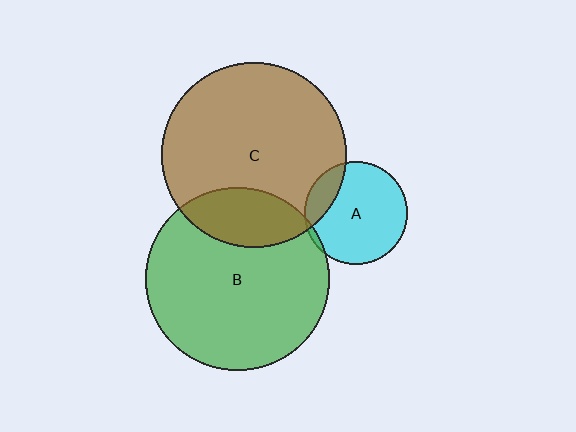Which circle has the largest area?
Circle C (brown).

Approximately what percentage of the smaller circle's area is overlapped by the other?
Approximately 20%.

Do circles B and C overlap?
Yes.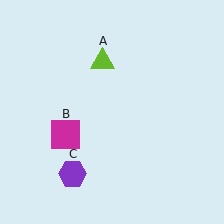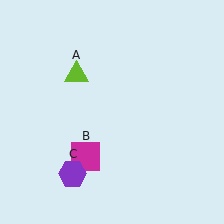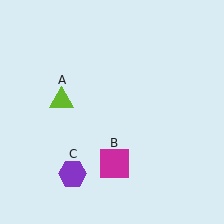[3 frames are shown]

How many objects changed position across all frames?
2 objects changed position: lime triangle (object A), magenta square (object B).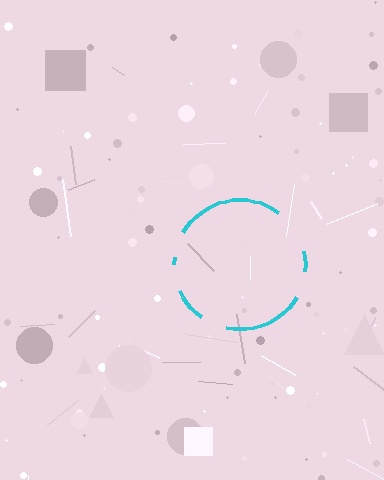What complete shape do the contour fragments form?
The contour fragments form a circle.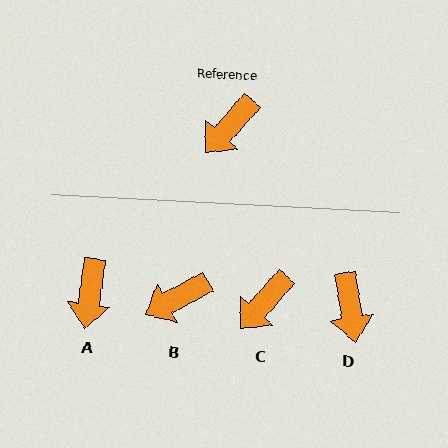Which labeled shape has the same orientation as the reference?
C.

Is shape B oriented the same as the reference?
No, it is off by about 21 degrees.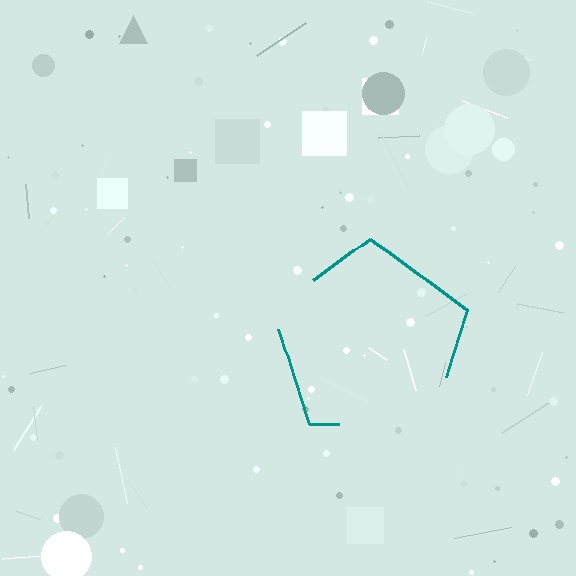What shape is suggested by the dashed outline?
The dashed outline suggests a pentagon.